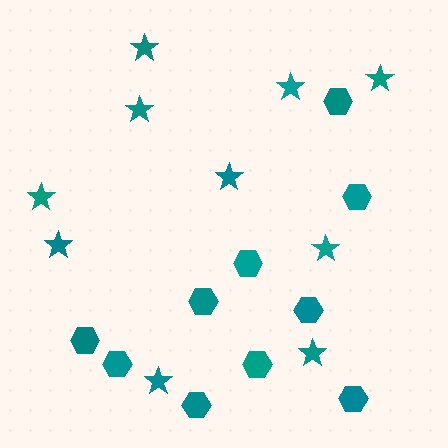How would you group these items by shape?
There are 2 groups: one group of stars (10) and one group of hexagons (10).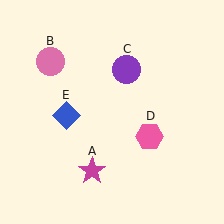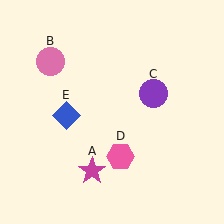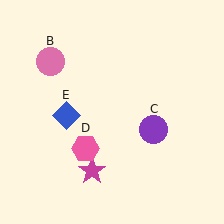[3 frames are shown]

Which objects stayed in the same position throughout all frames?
Magenta star (object A) and pink circle (object B) and blue diamond (object E) remained stationary.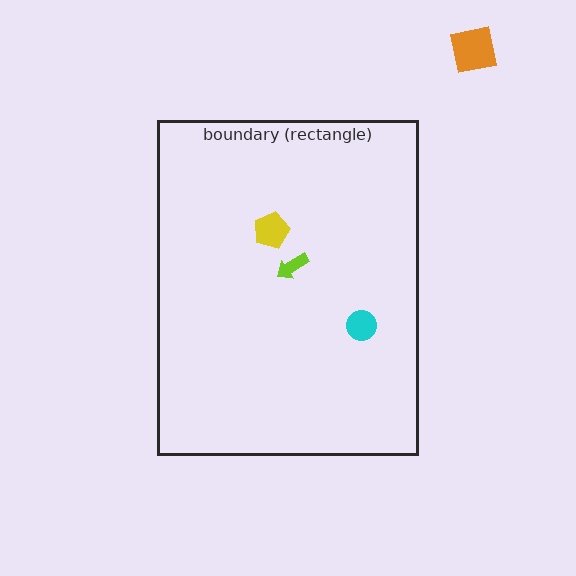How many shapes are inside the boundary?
3 inside, 1 outside.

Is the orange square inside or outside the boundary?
Outside.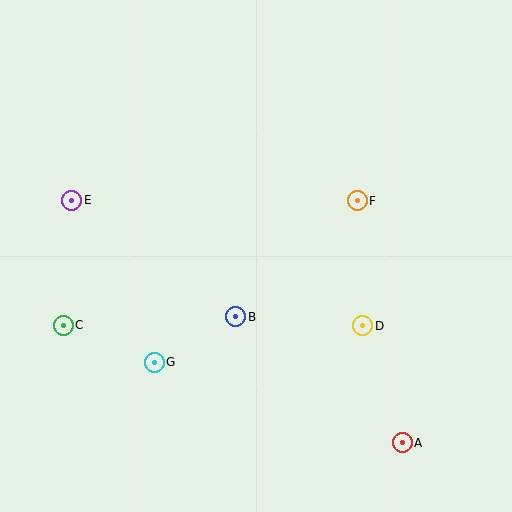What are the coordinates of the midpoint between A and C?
The midpoint between A and C is at (233, 384).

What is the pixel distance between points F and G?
The distance between F and G is 260 pixels.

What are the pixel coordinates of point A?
Point A is at (402, 443).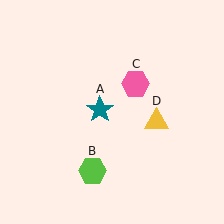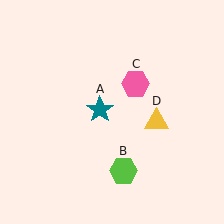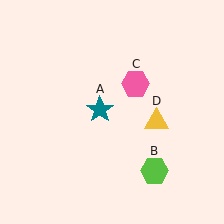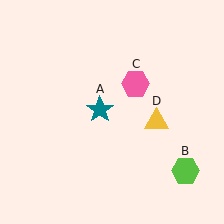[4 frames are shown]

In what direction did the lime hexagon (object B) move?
The lime hexagon (object B) moved right.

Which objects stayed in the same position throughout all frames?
Teal star (object A) and pink hexagon (object C) and yellow triangle (object D) remained stationary.